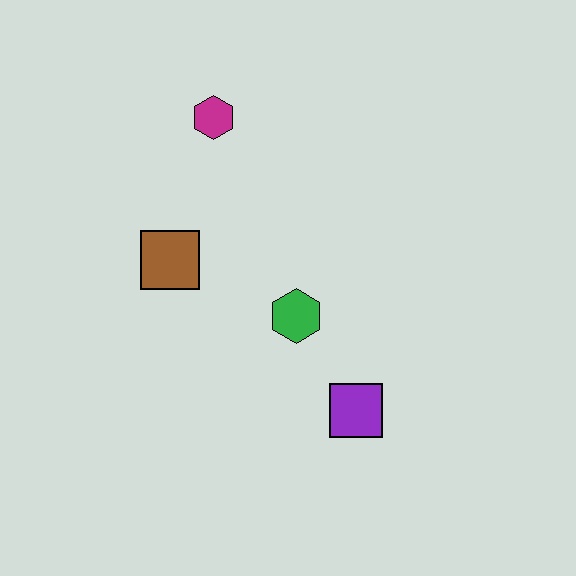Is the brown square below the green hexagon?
No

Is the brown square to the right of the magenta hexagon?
No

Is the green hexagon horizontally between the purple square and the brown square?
Yes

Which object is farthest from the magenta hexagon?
The purple square is farthest from the magenta hexagon.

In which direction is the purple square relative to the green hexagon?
The purple square is below the green hexagon.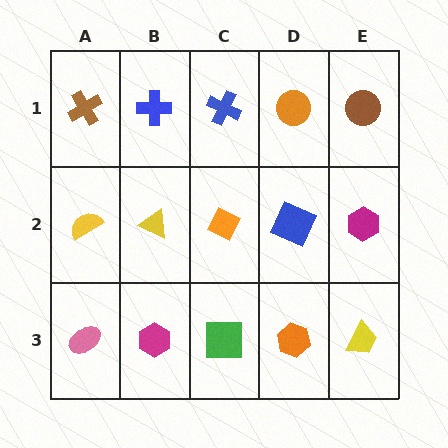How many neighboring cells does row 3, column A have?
2.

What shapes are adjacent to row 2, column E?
A brown circle (row 1, column E), a yellow trapezoid (row 3, column E), a blue square (row 2, column D).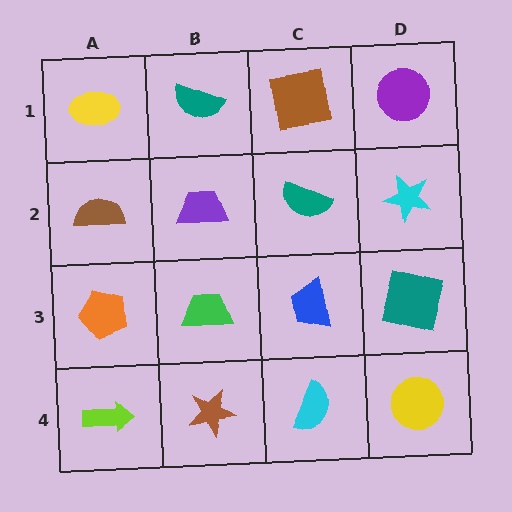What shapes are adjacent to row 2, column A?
A yellow ellipse (row 1, column A), an orange pentagon (row 3, column A), a purple trapezoid (row 2, column B).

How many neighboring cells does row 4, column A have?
2.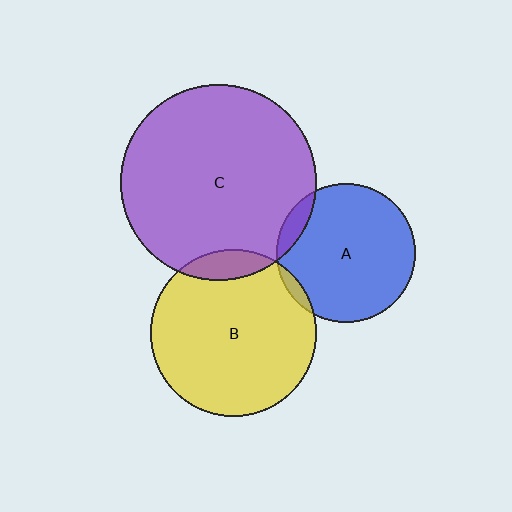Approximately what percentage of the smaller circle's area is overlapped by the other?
Approximately 5%.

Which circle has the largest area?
Circle C (purple).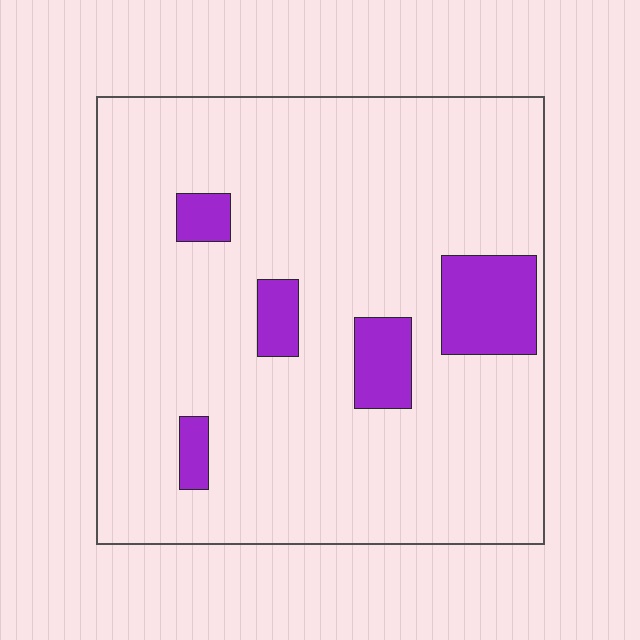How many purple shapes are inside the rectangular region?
5.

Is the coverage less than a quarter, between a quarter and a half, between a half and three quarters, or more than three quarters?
Less than a quarter.